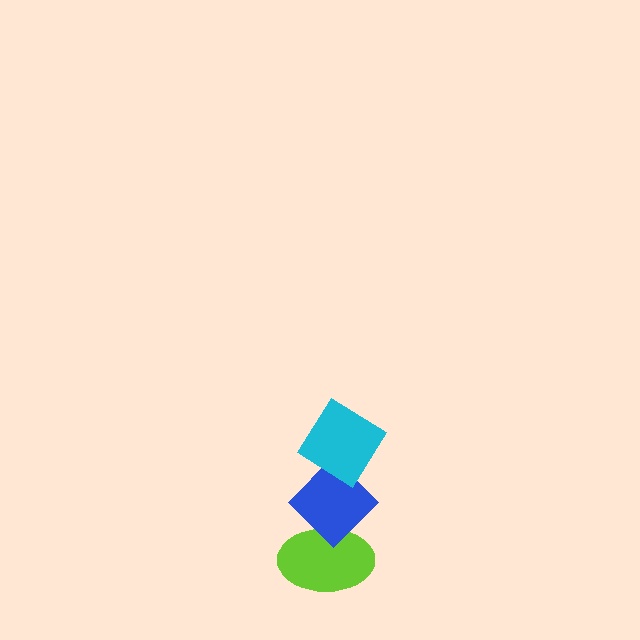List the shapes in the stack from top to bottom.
From top to bottom: the cyan diamond, the blue diamond, the lime ellipse.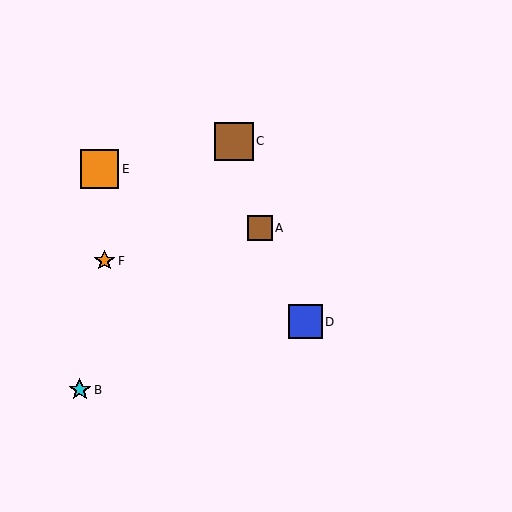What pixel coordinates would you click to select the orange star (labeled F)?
Click at (104, 261) to select the orange star F.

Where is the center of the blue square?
The center of the blue square is at (305, 322).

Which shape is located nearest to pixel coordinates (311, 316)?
The blue square (labeled D) at (305, 322) is nearest to that location.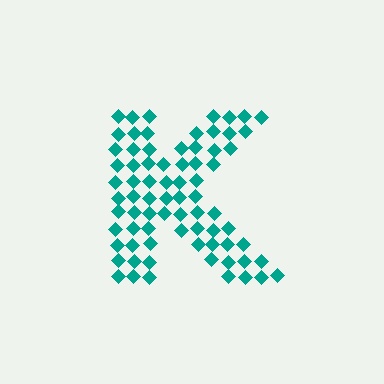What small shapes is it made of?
It is made of small diamonds.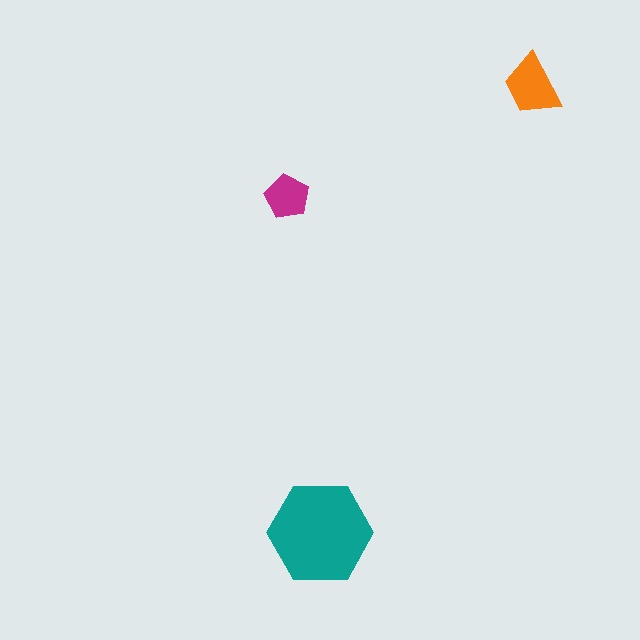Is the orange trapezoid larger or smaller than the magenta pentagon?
Larger.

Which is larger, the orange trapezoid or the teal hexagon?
The teal hexagon.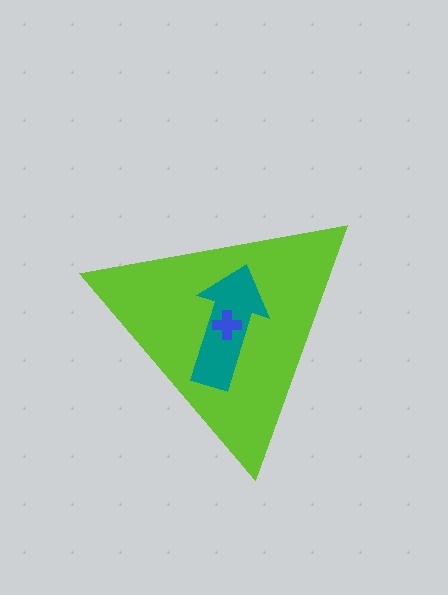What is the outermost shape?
The lime triangle.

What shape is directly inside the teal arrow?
The blue cross.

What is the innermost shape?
The blue cross.